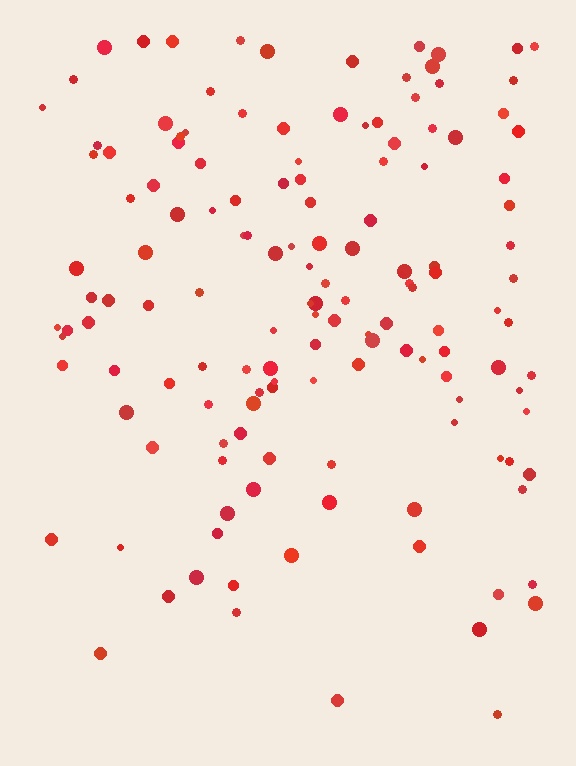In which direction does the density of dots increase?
From bottom to top, with the top side densest.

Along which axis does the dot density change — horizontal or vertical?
Vertical.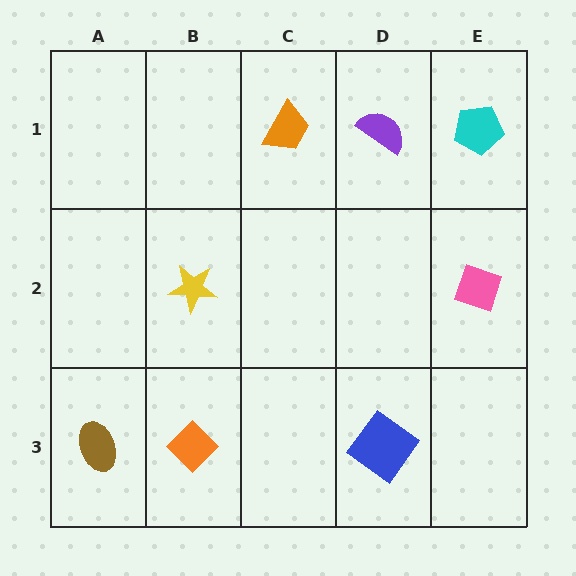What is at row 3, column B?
An orange diamond.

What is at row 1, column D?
A purple semicircle.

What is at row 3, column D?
A blue diamond.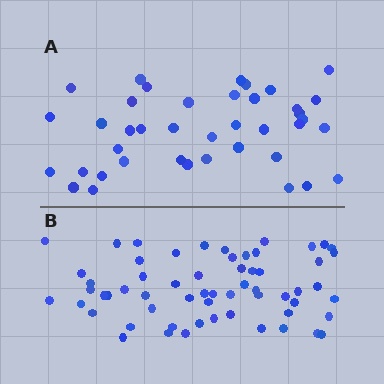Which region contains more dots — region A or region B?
Region B (the bottom region) has more dots.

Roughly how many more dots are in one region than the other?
Region B has approximately 20 more dots than region A.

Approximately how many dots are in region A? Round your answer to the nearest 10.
About 40 dots.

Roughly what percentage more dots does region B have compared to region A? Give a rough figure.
About 50% more.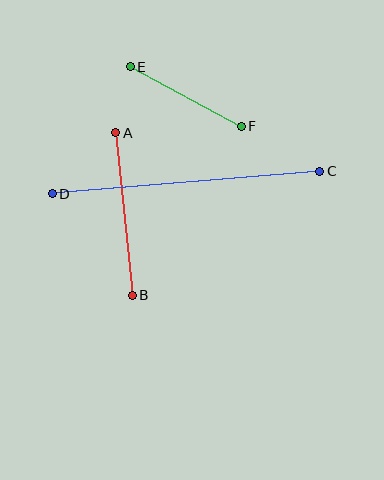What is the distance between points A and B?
The distance is approximately 164 pixels.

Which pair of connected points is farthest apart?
Points C and D are farthest apart.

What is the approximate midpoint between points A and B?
The midpoint is at approximately (124, 214) pixels.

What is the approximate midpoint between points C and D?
The midpoint is at approximately (186, 183) pixels.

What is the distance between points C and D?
The distance is approximately 268 pixels.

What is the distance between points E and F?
The distance is approximately 126 pixels.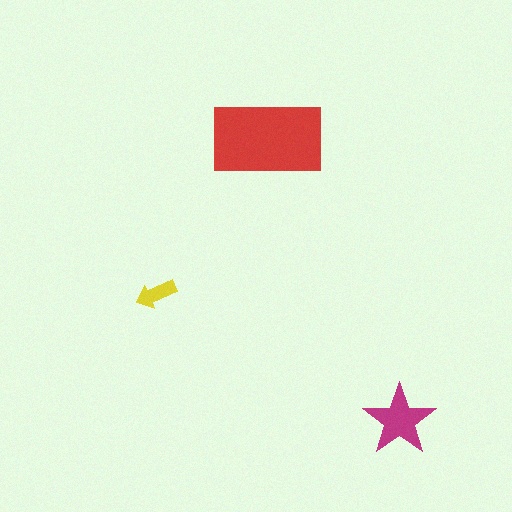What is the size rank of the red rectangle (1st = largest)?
1st.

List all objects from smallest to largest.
The yellow arrow, the magenta star, the red rectangle.